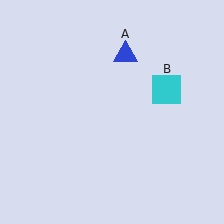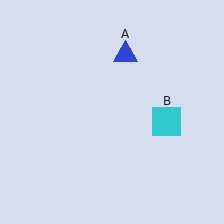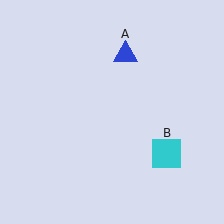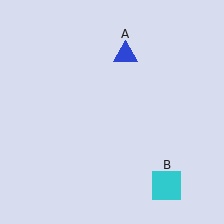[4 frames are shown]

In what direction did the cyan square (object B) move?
The cyan square (object B) moved down.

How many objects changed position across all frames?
1 object changed position: cyan square (object B).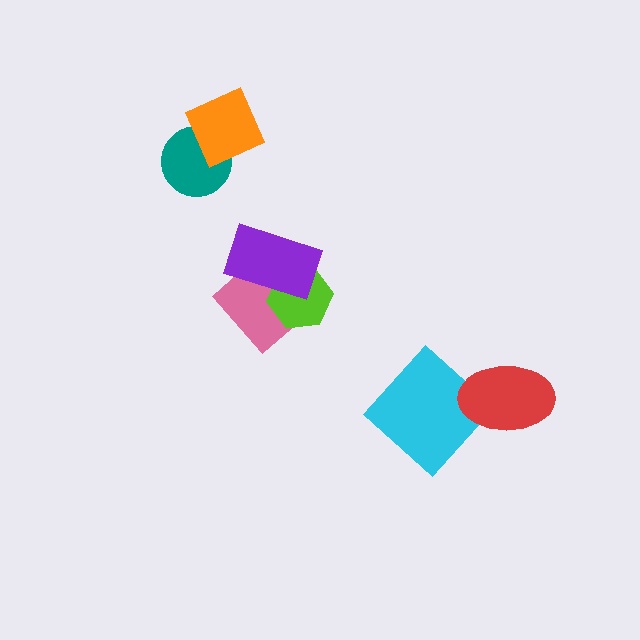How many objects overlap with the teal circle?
1 object overlaps with the teal circle.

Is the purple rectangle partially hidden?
No, no other shape covers it.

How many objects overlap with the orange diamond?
1 object overlaps with the orange diamond.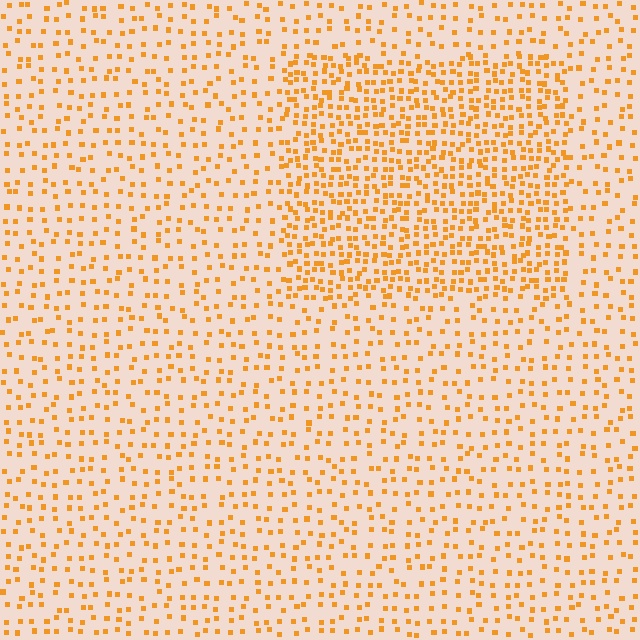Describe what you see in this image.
The image contains small orange elements arranged at two different densities. A rectangle-shaped region is visible where the elements are more densely packed than the surrounding area.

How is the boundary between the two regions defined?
The boundary is defined by a change in element density (approximately 2.1x ratio). All elements are the same color, size, and shape.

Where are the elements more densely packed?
The elements are more densely packed inside the rectangle boundary.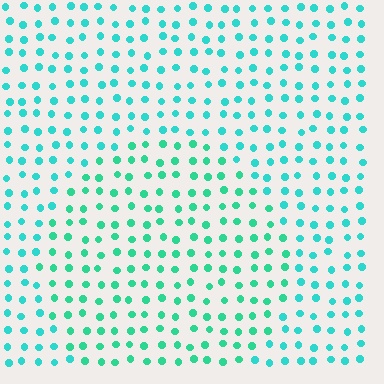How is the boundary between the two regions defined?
The boundary is defined purely by a slight shift in hue (about 21 degrees). Spacing, size, and orientation are identical on both sides.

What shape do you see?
I see a circle.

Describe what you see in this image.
The image is filled with small cyan elements in a uniform arrangement. A circle-shaped region is visible where the elements are tinted to a slightly different hue, forming a subtle color boundary.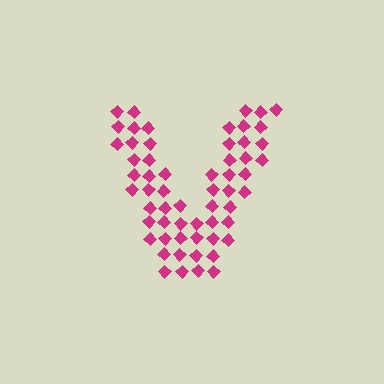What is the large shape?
The large shape is the letter V.